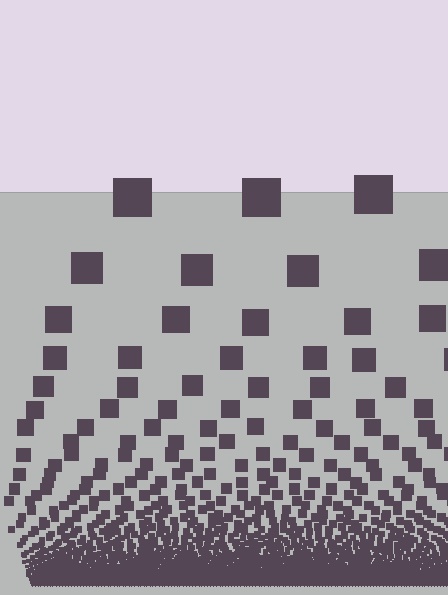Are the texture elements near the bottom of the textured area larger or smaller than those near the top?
Smaller. The gradient is inverted — elements near the bottom are smaller and denser.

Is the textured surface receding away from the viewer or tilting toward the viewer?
The surface appears to tilt toward the viewer. Texture elements get larger and sparser toward the top.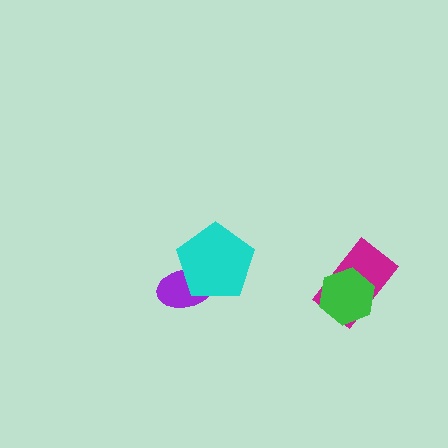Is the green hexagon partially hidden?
No, no other shape covers it.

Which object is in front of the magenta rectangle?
The green hexagon is in front of the magenta rectangle.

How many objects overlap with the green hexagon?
1 object overlaps with the green hexagon.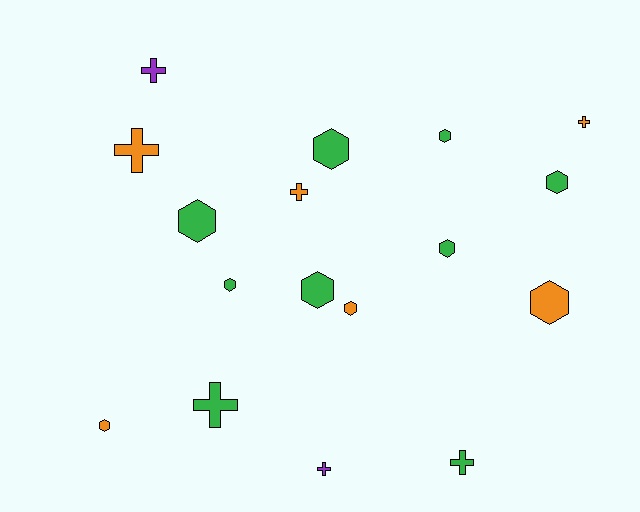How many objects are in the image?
There are 17 objects.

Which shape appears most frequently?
Hexagon, with 10 objects.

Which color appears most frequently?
Green, with 9 objects.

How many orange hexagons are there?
There are 3 orange hexagons.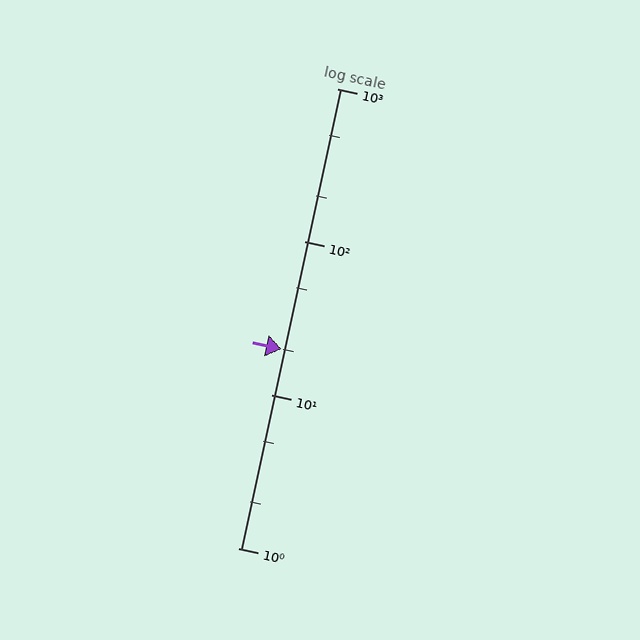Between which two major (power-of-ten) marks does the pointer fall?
The pointer is between 10 and 100.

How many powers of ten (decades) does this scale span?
The scale spans 3 decades, from 1 to 1000.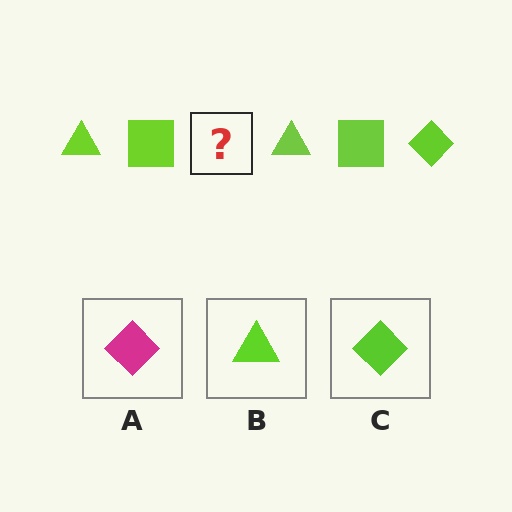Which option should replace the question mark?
Option C.